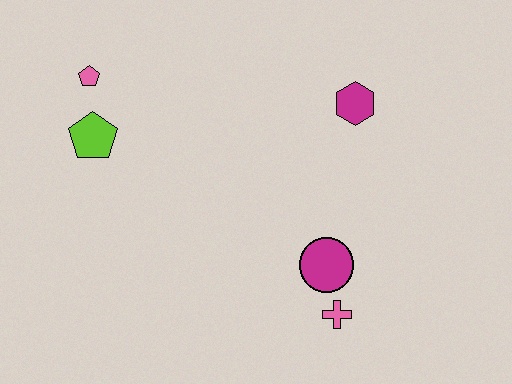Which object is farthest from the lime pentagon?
The pink cross is farthest from the lime pentagon.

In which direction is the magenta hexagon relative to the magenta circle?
The magenta hexagon is above the magenta circle.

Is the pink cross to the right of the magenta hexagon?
No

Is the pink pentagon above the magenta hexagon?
Yes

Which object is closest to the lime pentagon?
The pink pentagon is closest to the lime pentagon.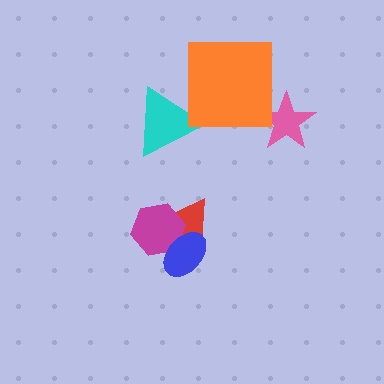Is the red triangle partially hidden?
Yes, it is partially covered by another shape.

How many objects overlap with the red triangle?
2 objects overlap with the red triangle.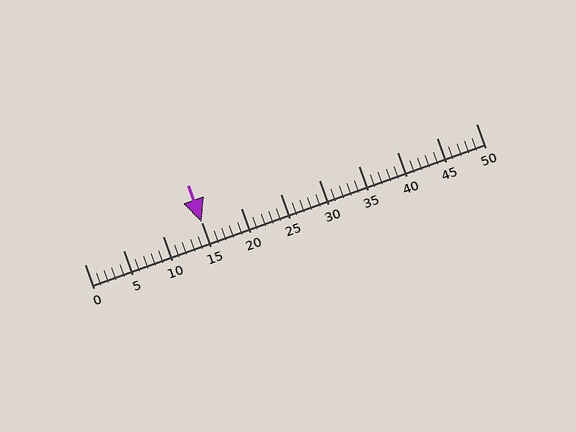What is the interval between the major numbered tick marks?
The major tick marks are spaced 5 units apart.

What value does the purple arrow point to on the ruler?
The purple arrow points to approximately 15.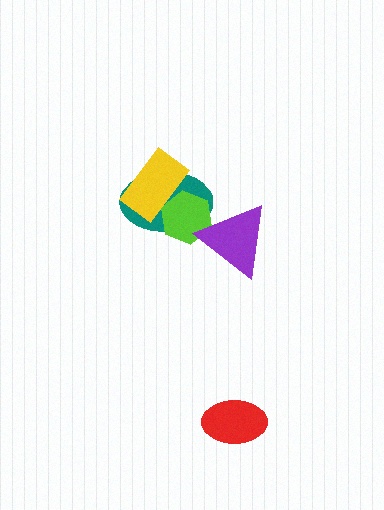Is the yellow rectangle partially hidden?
No, no other shape covers it.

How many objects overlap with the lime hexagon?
3 objects overlap with the lime hexagon.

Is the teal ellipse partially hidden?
Yes, it is partially covered by another shape.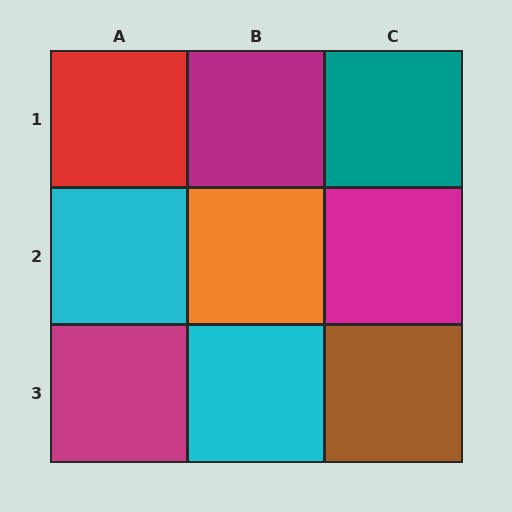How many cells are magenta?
3 cells are magenta.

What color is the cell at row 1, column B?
Magenta.